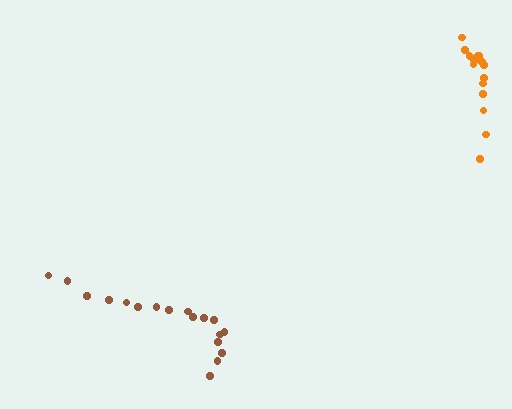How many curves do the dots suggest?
There are 2 distinct paths.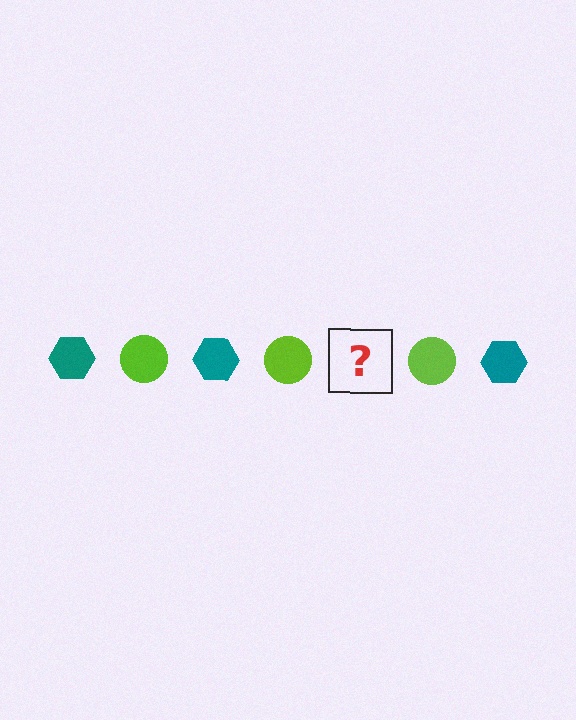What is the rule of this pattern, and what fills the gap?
The rule is that the pattern alternates between teal hexagon and lime circle. The gap should be filled with a teal hexagon.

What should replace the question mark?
The question mark should be replaced with a teal hexagon.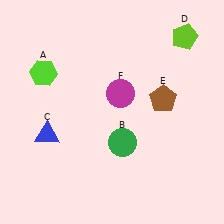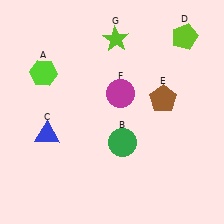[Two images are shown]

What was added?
A lime star (G) was added in Image 2.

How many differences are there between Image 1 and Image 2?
There is 1 difference between the two images.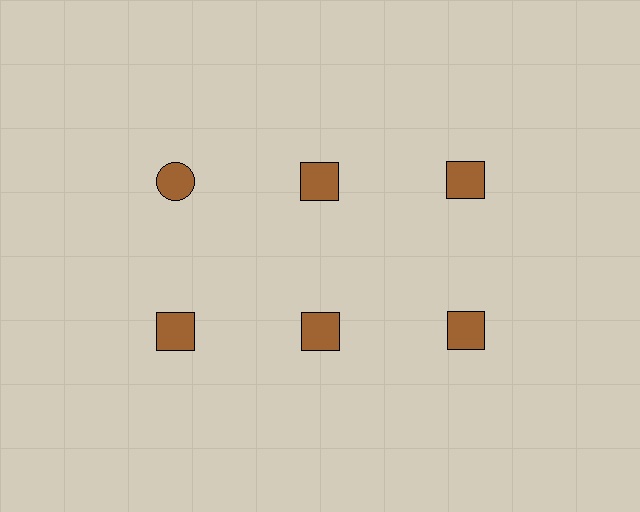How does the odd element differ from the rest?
It has a different shape: circle instead of square.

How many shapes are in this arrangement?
There are 6 shapes arranged in a grid pattern.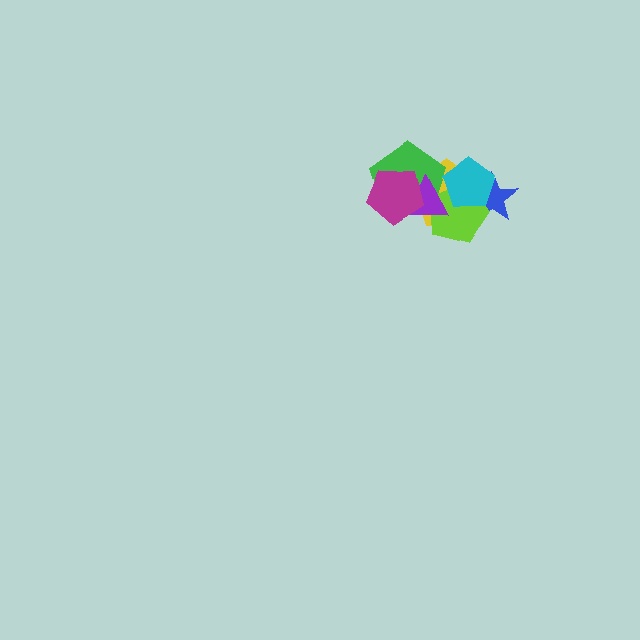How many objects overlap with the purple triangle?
5 objects overlap with the purple triangle.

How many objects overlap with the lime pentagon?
5 objects overlap with the lime pentagon.